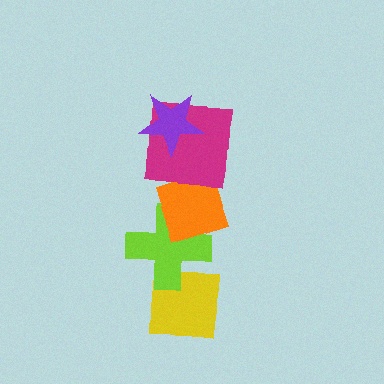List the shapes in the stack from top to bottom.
From top to bottom: the purple star, the magenta square, the orange diamond, the lime cross, the yellow square.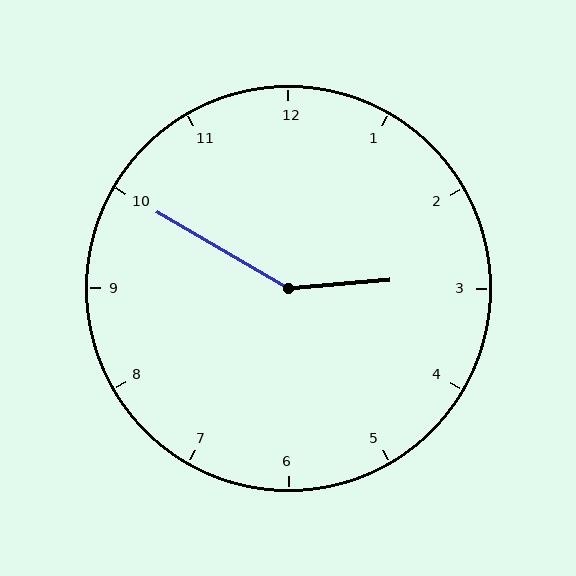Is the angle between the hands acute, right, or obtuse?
It is obtuse.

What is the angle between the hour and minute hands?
Approximately 145 degrees.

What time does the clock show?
2:50.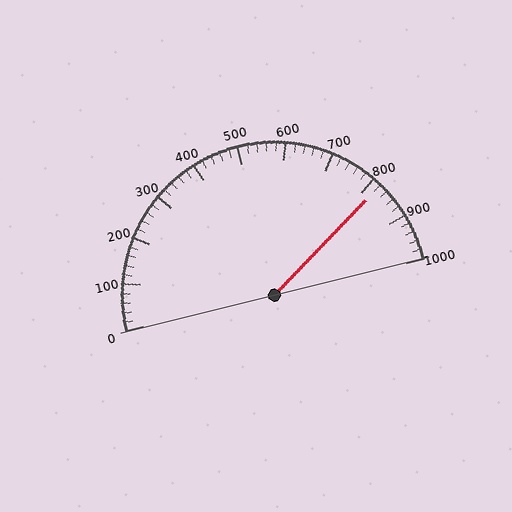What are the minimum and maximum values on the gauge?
The gauge ranges from 0 to 1000.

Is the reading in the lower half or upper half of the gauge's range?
The reading is in the upper half of the range (0 to 1000).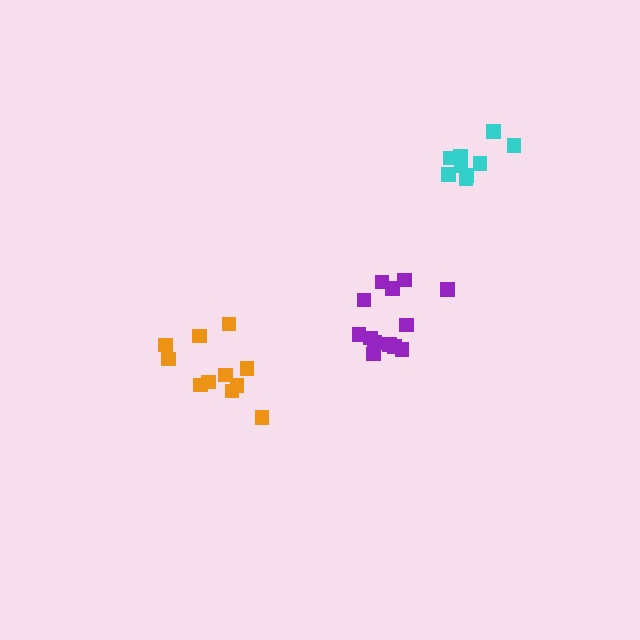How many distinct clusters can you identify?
There are 3 distinct clusters.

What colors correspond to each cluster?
The clusters are colored: purple, orange, cyan.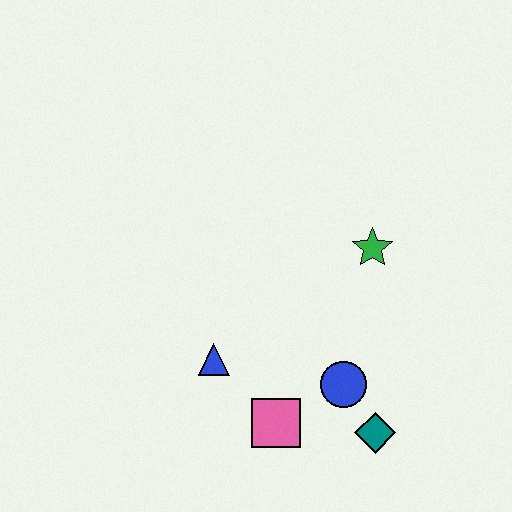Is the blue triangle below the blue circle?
No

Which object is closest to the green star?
The blue circle is closest to the green star.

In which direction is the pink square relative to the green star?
The pink square is below the green star.